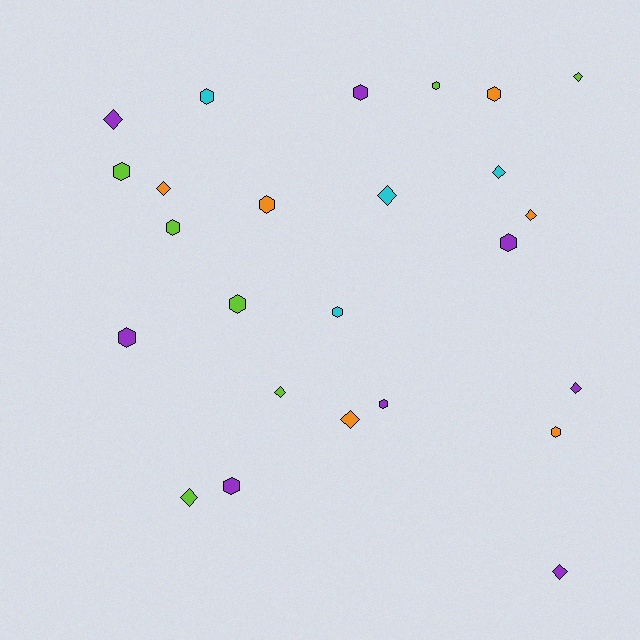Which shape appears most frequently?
Hexagon, with 14 objects.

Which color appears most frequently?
Purple, with 8 objects.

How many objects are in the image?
There are 25 objects.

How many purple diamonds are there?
There are 3 purple diamonds.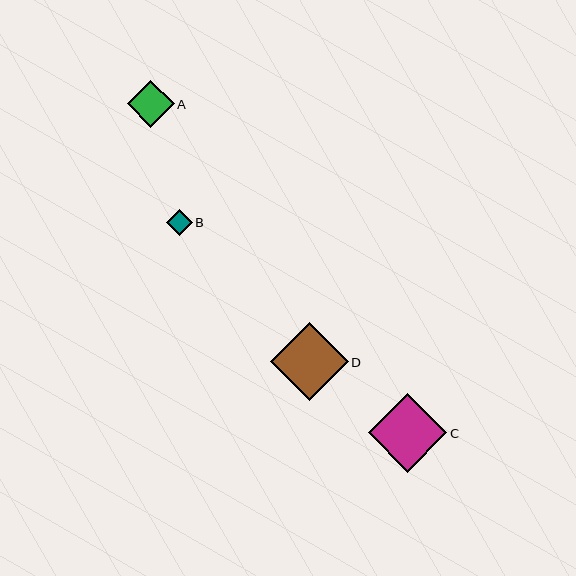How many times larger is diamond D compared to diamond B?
Diamond D is approximately 3.1 times the size of diamond B.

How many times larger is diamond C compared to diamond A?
Diamond C is approximately 1.7 times the size of diamond A.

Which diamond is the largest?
Diamond C is the largest with a size of approximately 79 pixels.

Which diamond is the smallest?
Diamond B is the smallest with a size of approximately 25 pixels.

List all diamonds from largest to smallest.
From largest to smallest: C, D, A, B.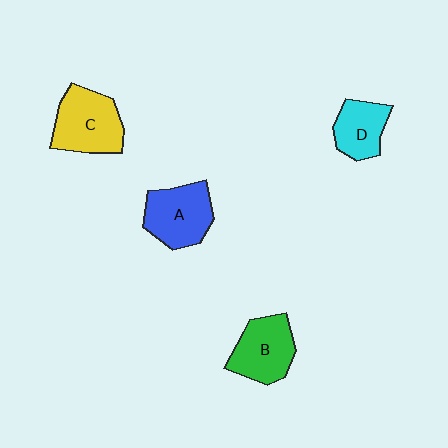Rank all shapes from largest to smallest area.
From largest to smallest: C (yellow), A (blue), B (green), D (cyan).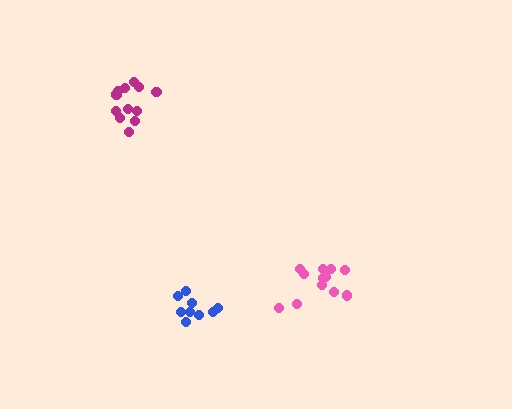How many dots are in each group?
Group 1: 9 dots, Group 2: 12 dots, Group 3: 12 dots (33 total).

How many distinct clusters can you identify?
There are 3 distinct clusters.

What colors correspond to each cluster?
The clusters are colored: blue, magenta, pink.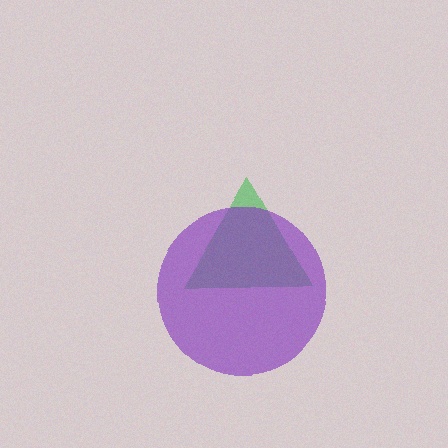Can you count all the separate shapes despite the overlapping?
Yes, there are 2 separate shapes.